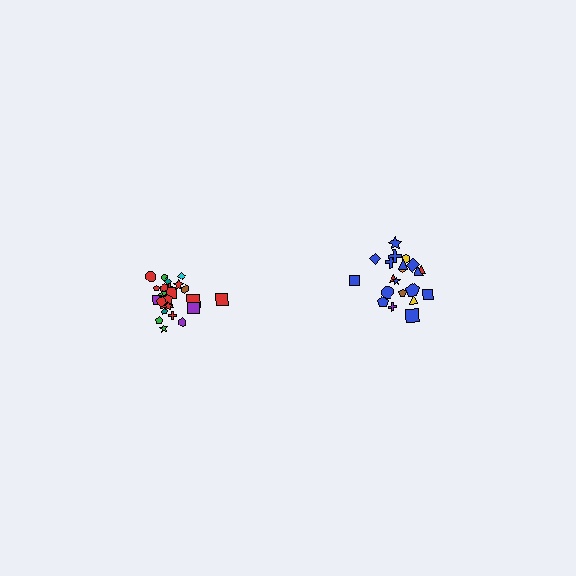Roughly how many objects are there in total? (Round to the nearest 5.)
Roughly 45 objects in total.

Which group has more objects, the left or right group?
The left group.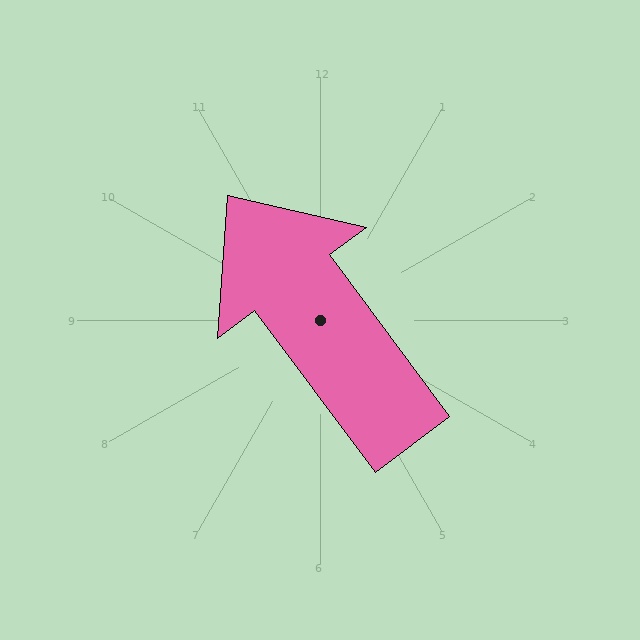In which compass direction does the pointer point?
Northwest.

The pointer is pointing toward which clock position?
Roughly 11 o'clock.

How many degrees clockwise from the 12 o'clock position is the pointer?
Approximately 323 degrees.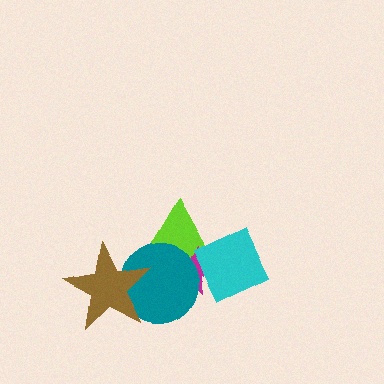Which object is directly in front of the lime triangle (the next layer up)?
The magenta star is directly in front of the lime triangle.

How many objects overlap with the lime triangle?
4 objects overlap with the lime triangle.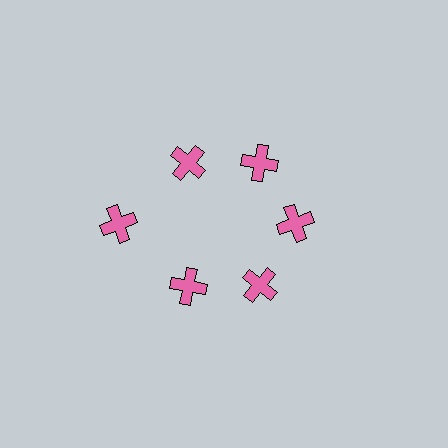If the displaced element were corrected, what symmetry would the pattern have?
It would have 6-fold rotational symmetry — the pattern would map onto itself every 60 degrees.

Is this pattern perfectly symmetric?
No. The 6 pink crosses are arranged in a ring, but one element near the 9 o'clock position is pushed outward from the center, breaking the 6-fold rotational symmetry.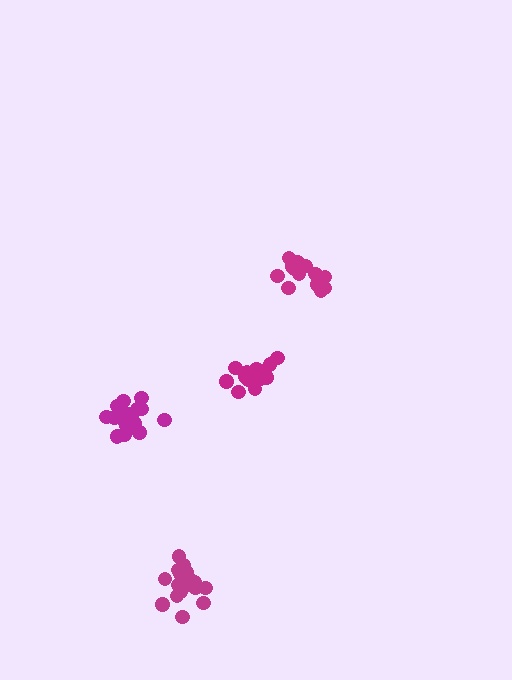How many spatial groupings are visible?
There are 4 spatial groupings.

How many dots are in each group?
Group 1: 20 dots, Group 2: 17 dots, Group 3: 20 dots, Group 4: 17 dots (74 total).